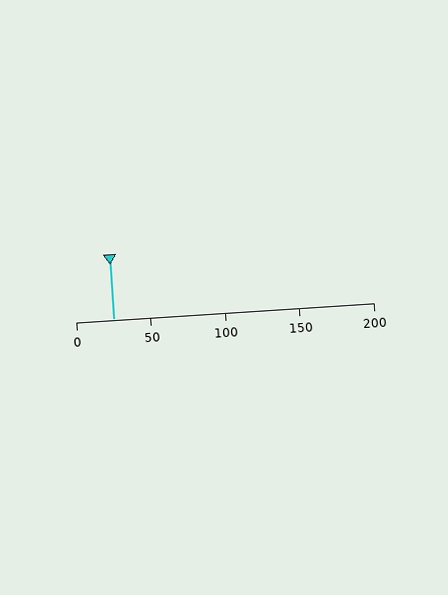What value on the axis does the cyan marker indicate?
The marker indicates approximately 25.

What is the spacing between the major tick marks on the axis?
The major ticks are spaced 50 apart.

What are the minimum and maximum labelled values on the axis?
The axis runs from 0 to 200.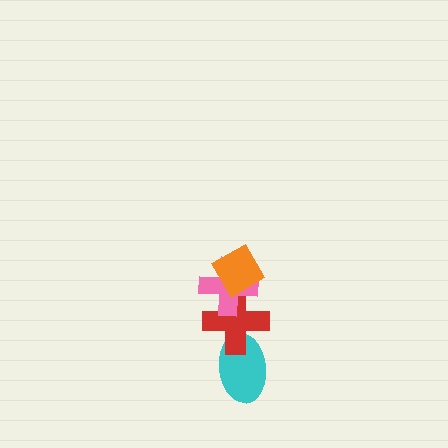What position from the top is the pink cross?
The pink cross is 2nd from the top.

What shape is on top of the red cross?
The pink cross is on top of the red cross.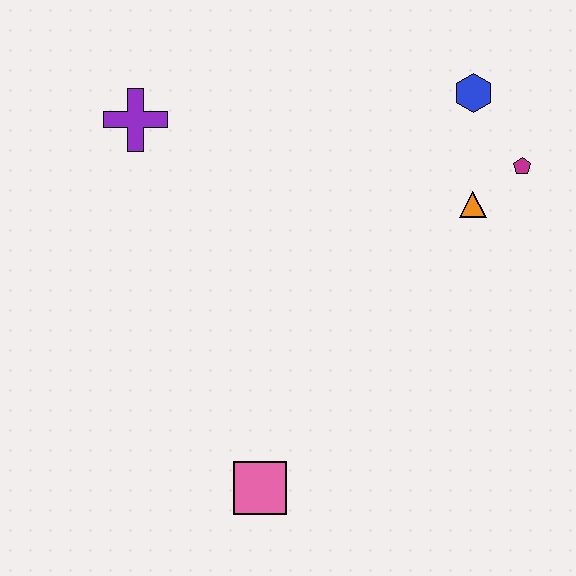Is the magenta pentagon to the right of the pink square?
Yes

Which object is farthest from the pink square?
The blue hexagon is farthest from the pink square.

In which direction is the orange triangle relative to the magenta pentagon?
The orange triangle is to the left of the magenta pentagon.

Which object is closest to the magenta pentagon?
The orange triangle is closest to the magenta pentagon.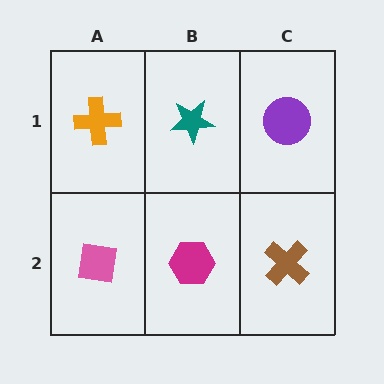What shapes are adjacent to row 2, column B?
A teal star (row 1, column B), a pink square (row 2, column A), a brown cross (row 2, column C).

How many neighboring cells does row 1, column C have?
2.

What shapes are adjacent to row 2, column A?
An orange cross (row 1, column A), a magenta hexagon (row 2, column B).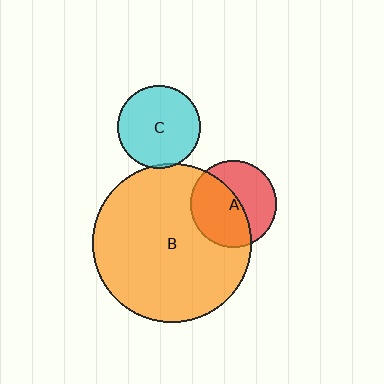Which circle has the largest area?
Circle B (orange).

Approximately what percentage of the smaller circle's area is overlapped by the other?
Approximately 5%.